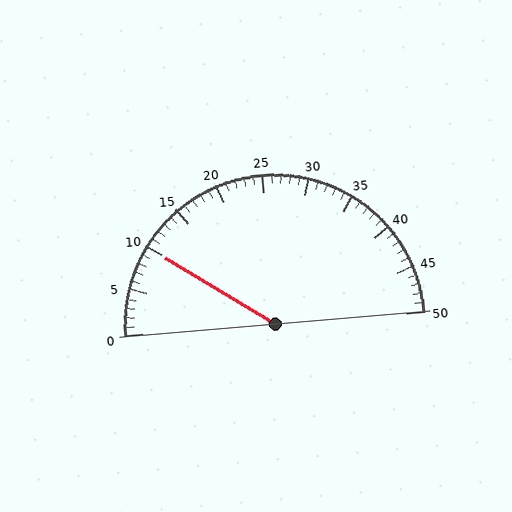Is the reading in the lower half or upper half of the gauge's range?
The reading is in the lower half of the range (0 to 50).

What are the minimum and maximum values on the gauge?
The gauge ranges from 0 to 50.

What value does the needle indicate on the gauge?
The needle indicates approximately 10.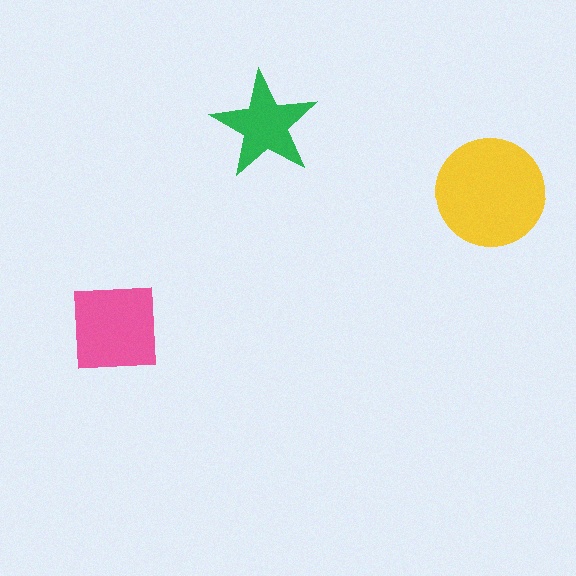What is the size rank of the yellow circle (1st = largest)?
1st.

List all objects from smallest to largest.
The green star, the pink square, the yellow circle.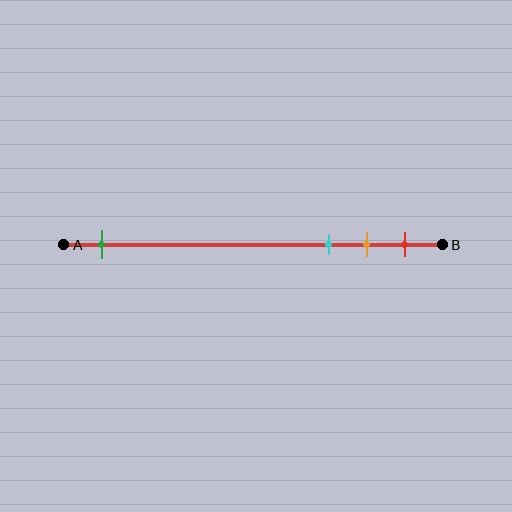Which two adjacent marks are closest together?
The orange and red marks are the closest adjacent pair.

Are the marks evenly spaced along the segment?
No, the marks are not evenly spaced.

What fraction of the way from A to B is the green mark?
The green mark is approximately 10% (0.1) of the way from A to B.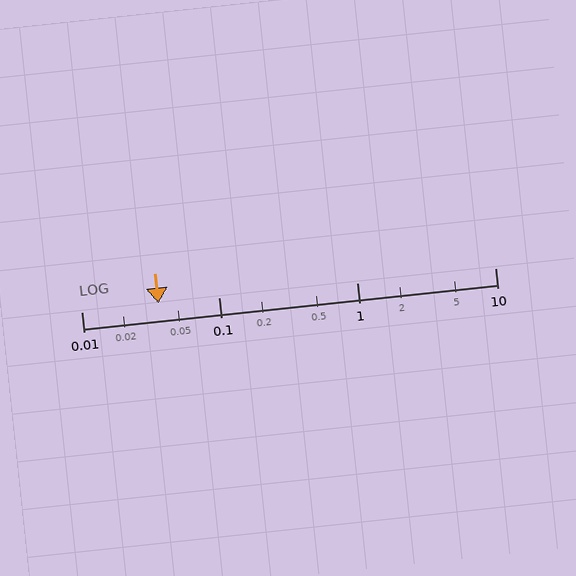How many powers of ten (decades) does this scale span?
The scale spans 3 decades, from 0.01 to 10.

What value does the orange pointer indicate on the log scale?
The pointer indicates approximately 0.036.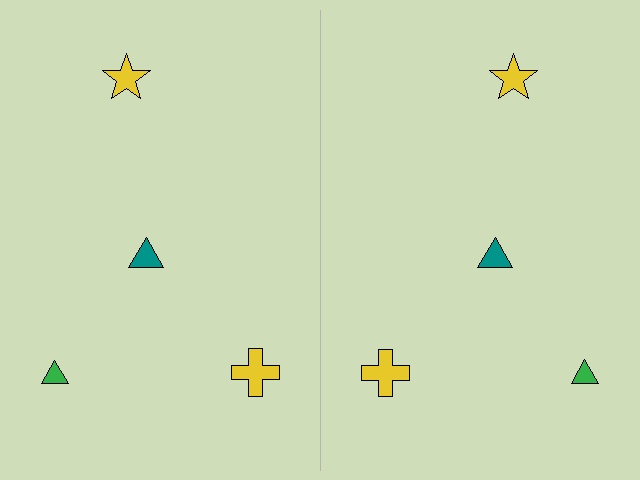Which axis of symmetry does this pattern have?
The pattern has a vertical axis of symmetry running through the center of the image.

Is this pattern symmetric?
Yes, this pattern has bilateral (reflection) symmetry.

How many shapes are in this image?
There are 8 shapes in this image.